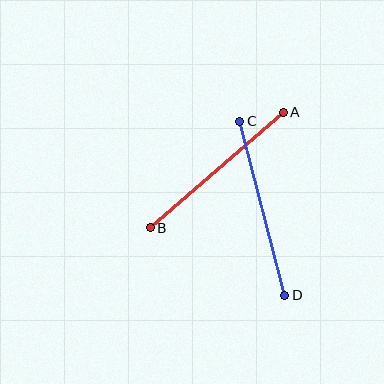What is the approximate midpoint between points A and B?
The midpoint is at approximately (217, 170) pixels.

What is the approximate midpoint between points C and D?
The midpoint is at approximately (262, 208) pixels.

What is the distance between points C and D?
The distance is approximately 180 pixels.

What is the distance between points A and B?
The distance is approximately 176 pixels.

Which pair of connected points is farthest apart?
Points C and D are farthest apart.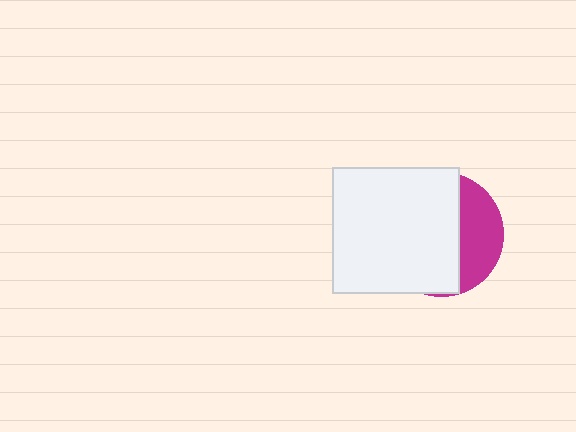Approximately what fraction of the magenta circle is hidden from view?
Roughly 67% of the magenta circle is hidden behind the white square.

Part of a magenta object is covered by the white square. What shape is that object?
It is a circle.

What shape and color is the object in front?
The object in front is a white square.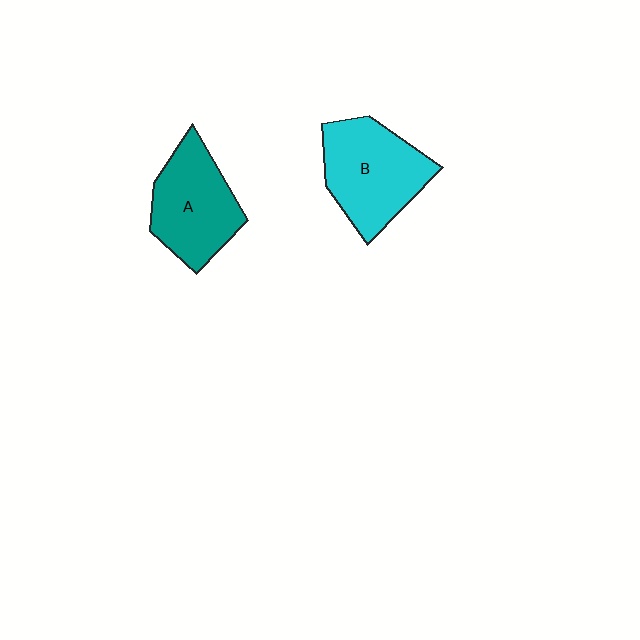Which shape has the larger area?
Shape B (cyan).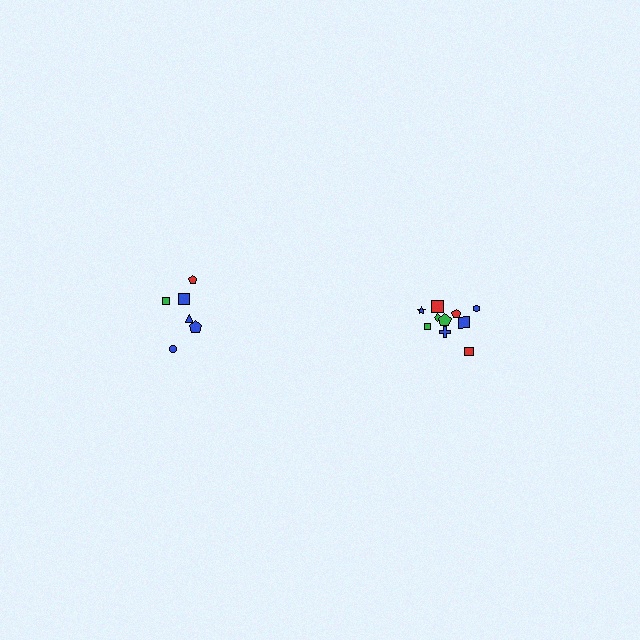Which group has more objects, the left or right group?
The right group.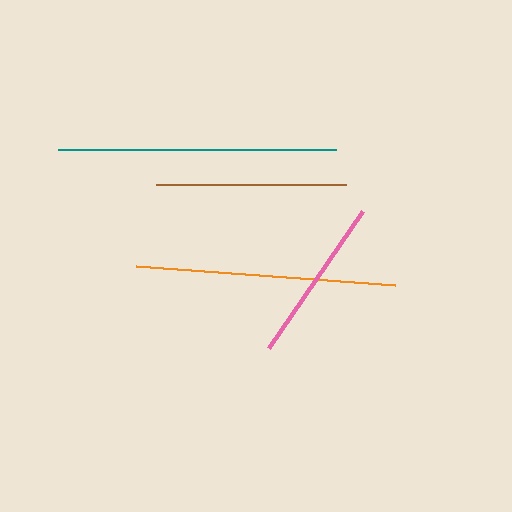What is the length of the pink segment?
The pink segment is approximately 166 pixels long.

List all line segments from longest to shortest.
From longest to shortest: teal, orange, brown, pink.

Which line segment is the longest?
The teal line is the longest at approximately 277 pixels.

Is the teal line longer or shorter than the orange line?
The teal line is longer than the orange line.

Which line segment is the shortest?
The pink line is the shortest at approximately 166 pixels.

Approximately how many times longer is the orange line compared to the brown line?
The orange line is approximately 1.4 times the length of the brown line.